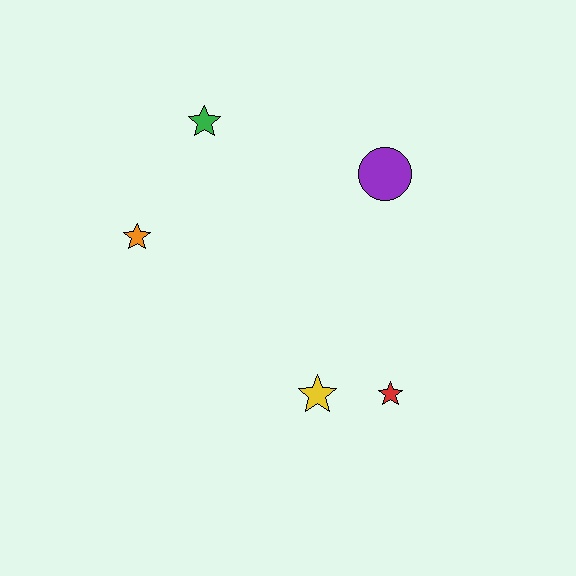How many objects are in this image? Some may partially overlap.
There are 5 objects.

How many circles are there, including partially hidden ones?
There is 1 circle.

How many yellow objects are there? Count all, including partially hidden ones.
There is 1 yellow object.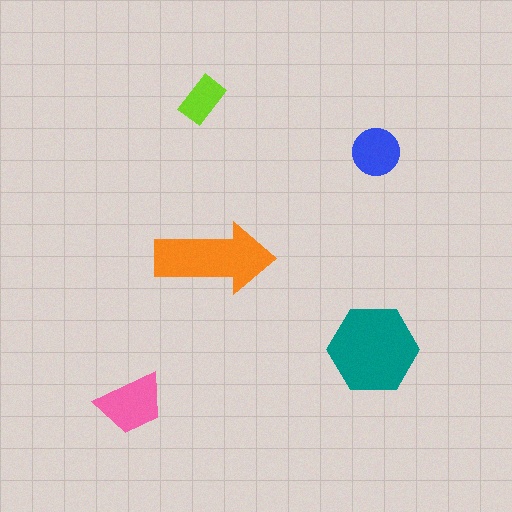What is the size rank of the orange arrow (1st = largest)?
2nd.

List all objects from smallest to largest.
The lime rectangle, the blue circle, the pink trapezoid, the orange arrow, the teal hexagon.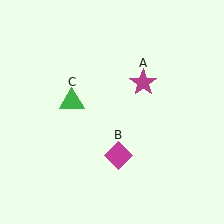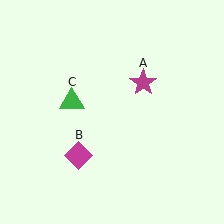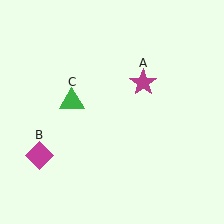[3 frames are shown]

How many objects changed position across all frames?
1 object changed position: magenta diamond (object B).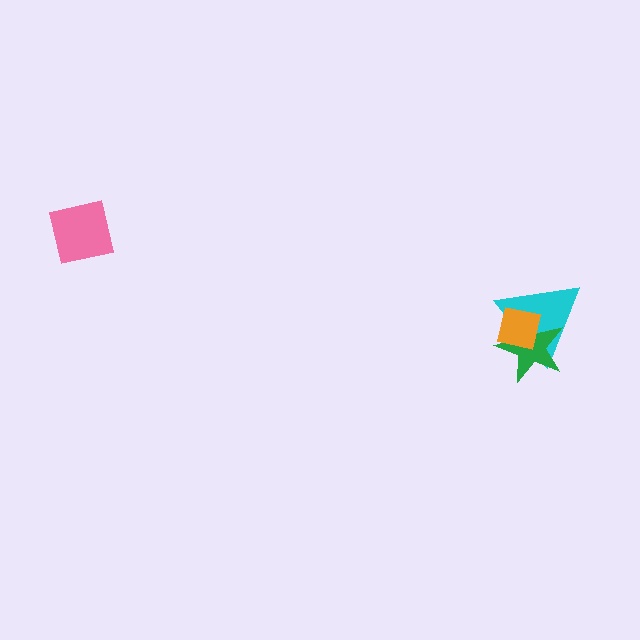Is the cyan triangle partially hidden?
Yes, it is partially covered by another shape.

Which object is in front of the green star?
The orange square is in front of the green star.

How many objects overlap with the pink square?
0 objects overlap with the pink square.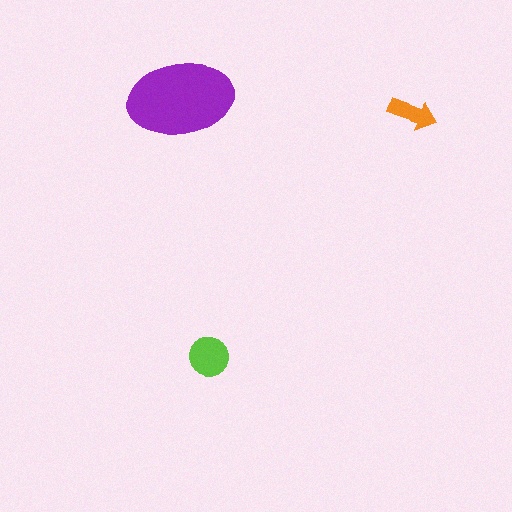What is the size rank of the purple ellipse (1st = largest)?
1st.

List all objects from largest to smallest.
The purple ellipse, the lime circle, the orange arrow.